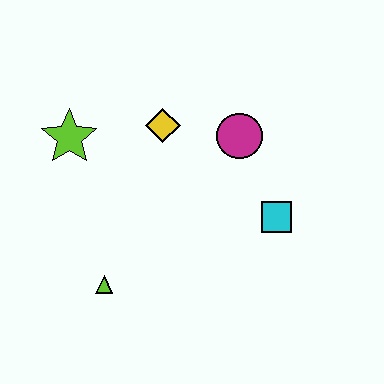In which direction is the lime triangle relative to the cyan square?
The lime triangle is to the left of the cyan square.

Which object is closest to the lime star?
The yellow diamond is closest to the lime star.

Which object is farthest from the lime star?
The cyan square is farthest from the lime star.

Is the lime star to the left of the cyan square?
Yes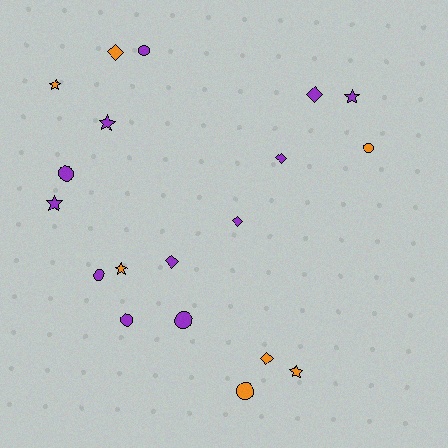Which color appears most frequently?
Purple, with 12 objects.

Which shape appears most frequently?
Circle, with 7 objects.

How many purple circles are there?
There are 5 purple circles.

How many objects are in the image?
There are 19 objects.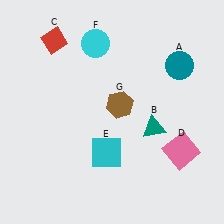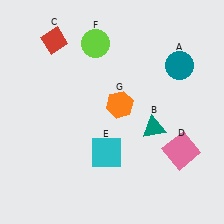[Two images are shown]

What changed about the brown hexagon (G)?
In Image 1, G is brown. In Image 2, it changed to orange.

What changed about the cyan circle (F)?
In Image 1, F is cyan. In Image 2, it changed to lime.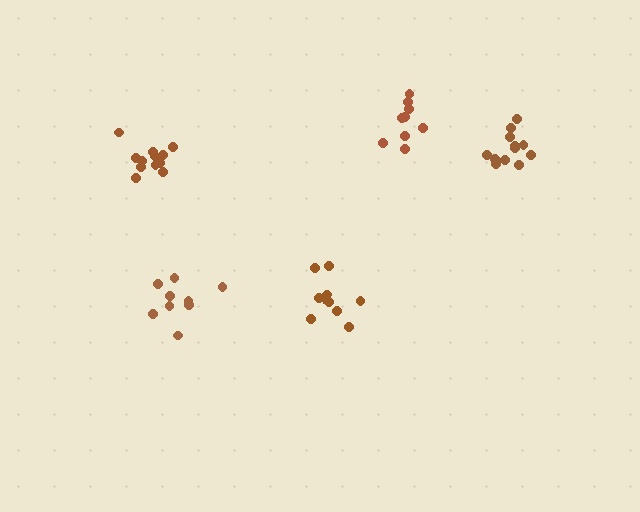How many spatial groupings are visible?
There are 5 spatial groupings.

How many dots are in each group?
Group 1: 9 dots, Group 2: 12 dots, Group 3: 12 dots, Group 4: 9 dots, Group 5: 10 dots (52 total).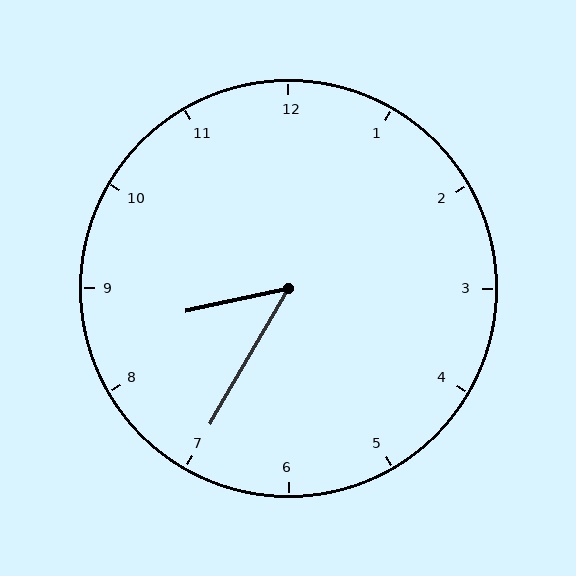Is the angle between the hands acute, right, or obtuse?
It is acute.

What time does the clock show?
8:35.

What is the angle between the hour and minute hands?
Approximately 48 degrees.